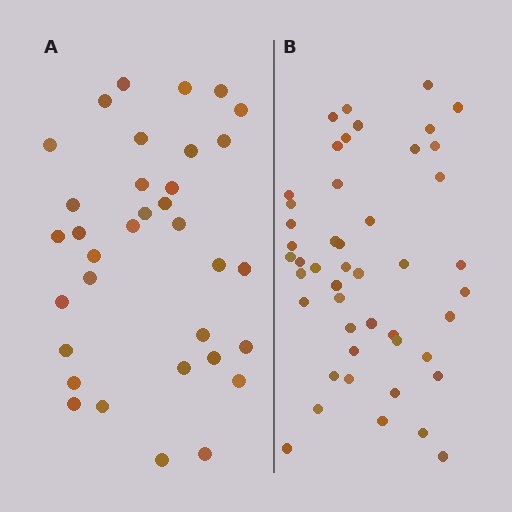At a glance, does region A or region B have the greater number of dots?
Region B (the right region) has more dots.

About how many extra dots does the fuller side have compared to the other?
Region B has approximately 15 more dots than region A.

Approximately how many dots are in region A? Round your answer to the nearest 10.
About 30 dots. (The exact count is 34, which rounds to 30.)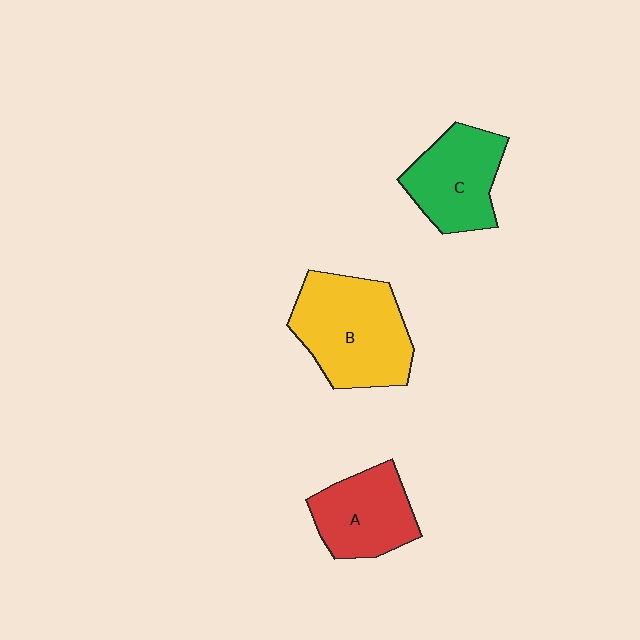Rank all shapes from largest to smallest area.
From largest to smallest: B (yellow), C (green), A (red).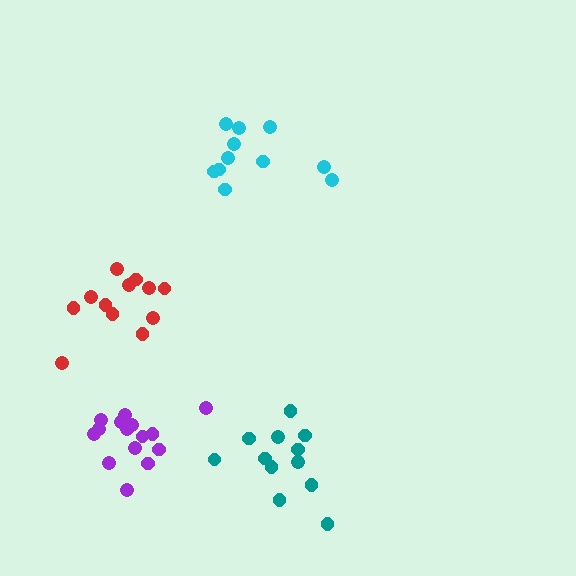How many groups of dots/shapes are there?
There are 4 groups.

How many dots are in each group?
Group 1: 15 dots, Group 2: 11 dots, Group 3: 12 dots, Group 4: 12 dots (50 total).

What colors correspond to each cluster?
The clusters are colored: purple, cyan, red, teal.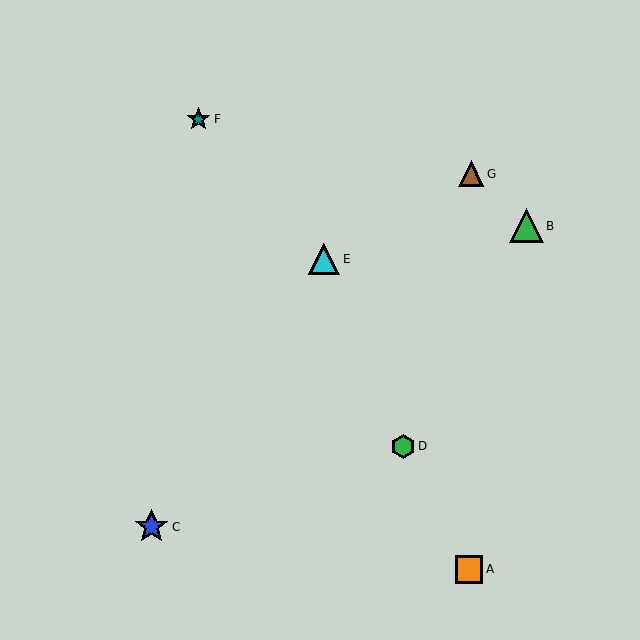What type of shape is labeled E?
Shape E is a cyan triangle.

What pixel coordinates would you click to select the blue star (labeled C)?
Click at (151, 527) to select the blue star C.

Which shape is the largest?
The blue star (labeled C) is the largest.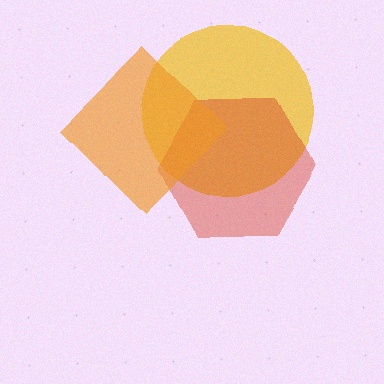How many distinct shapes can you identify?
There are 3 distinct shapes: a yellow circle, a red hexagon, an orange diamond.